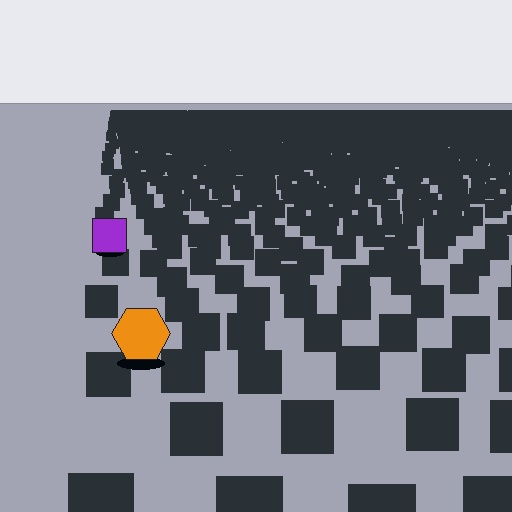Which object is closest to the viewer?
The orange hexagon is closest. The texture marks near it are larger and more spread out.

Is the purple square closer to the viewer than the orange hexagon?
No. The orange hexagon is closer — you can tell from the texture gradient: the ground texture is coarser near it.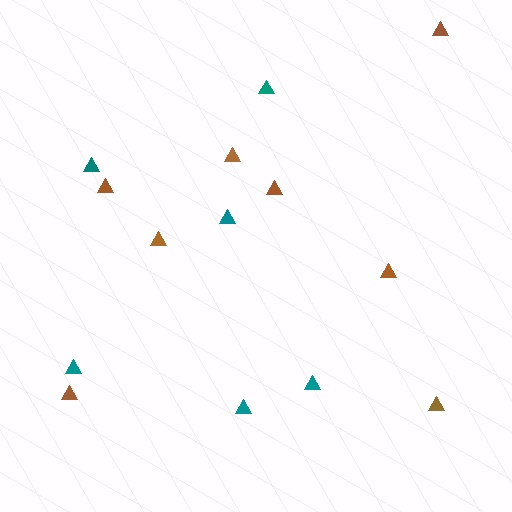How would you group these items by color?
There are 2 groups: one group of teal triangles (6) and one group of brown triangles (8).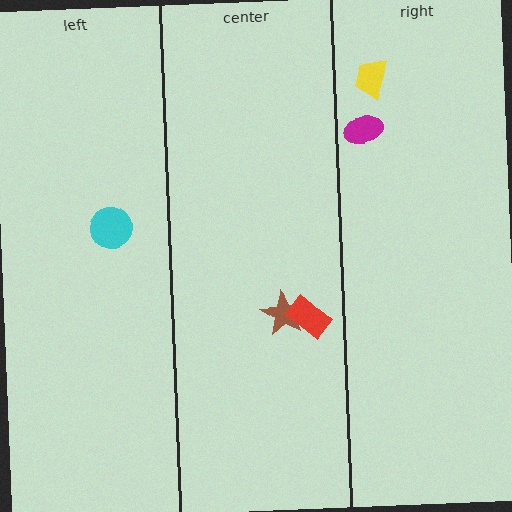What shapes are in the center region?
The brown star, the red rectangle.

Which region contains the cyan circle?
The left region.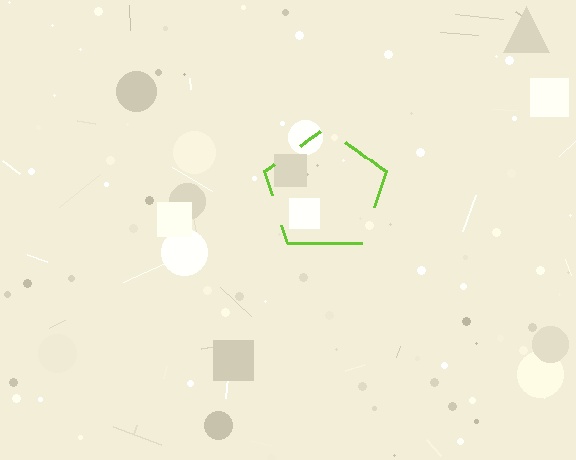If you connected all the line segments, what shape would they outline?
They would outline a pentagon.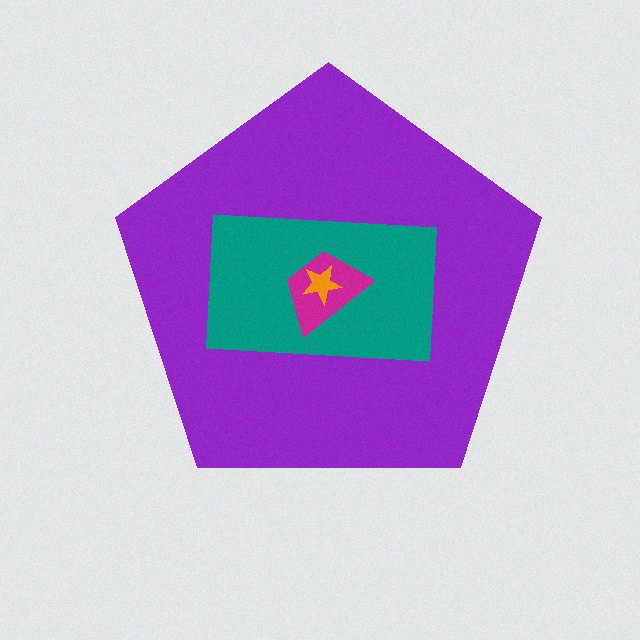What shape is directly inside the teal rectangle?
The magenta trapezoid.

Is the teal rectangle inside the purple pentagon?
Yes.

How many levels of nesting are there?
4.